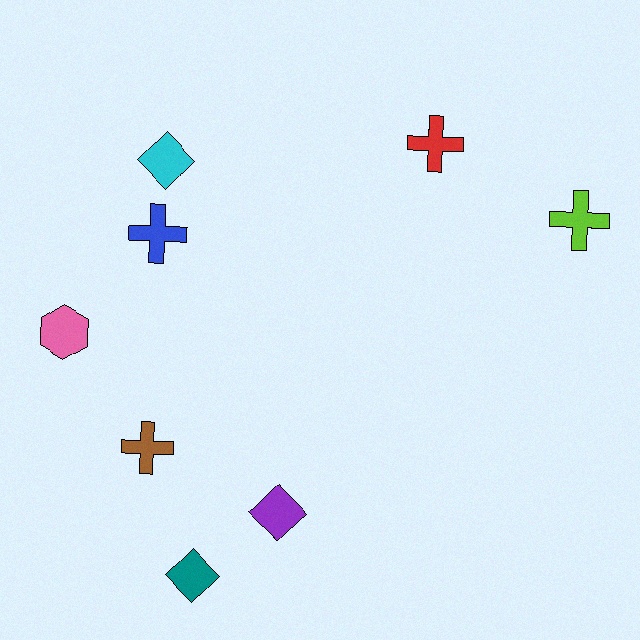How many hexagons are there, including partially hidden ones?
There is 1 hexagon.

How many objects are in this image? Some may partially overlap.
There are 8 objects.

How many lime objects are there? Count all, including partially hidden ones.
There is 1 lime object.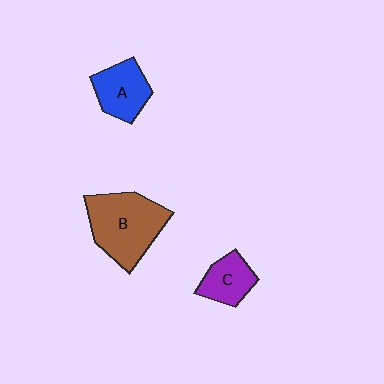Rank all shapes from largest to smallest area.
From largest to smallest: B (brown), A (blue), C (purple).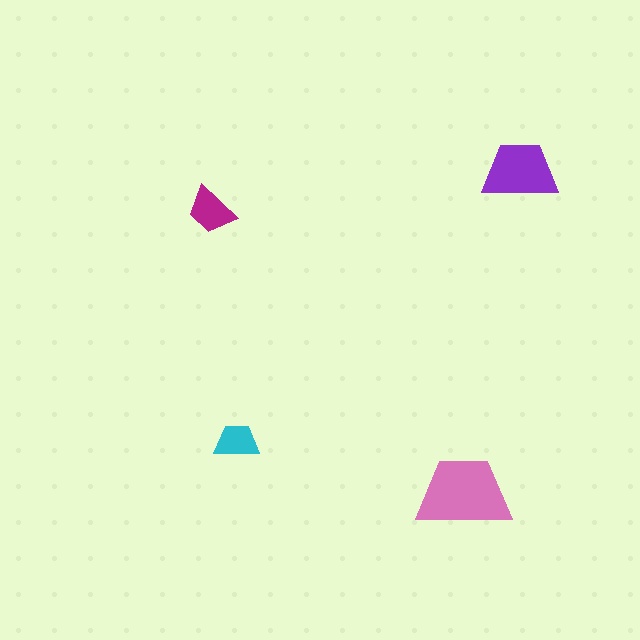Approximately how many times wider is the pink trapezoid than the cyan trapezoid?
About 2 times wider.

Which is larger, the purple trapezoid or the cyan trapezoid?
The purple one.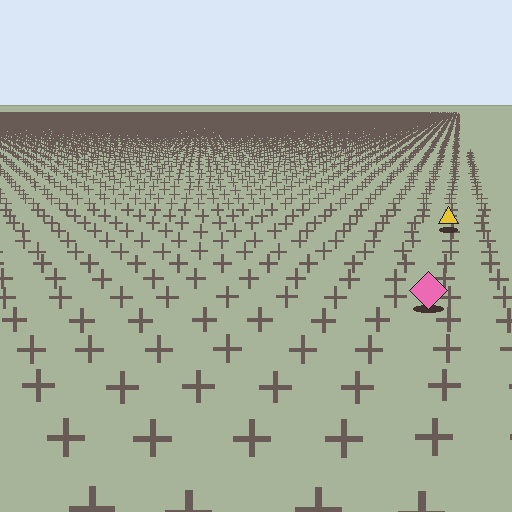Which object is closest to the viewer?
The pink diamond is closest. The texture marks near it are larger and more spread out.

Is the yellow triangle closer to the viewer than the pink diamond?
No. The pink diamond is closer — you can tell from the texture gradient: the ground texture is coarser near it.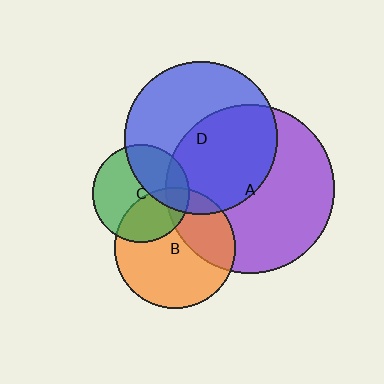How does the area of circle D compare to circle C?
Approximately 2.5 times.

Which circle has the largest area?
Circle A (purple).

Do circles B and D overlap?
Yes.